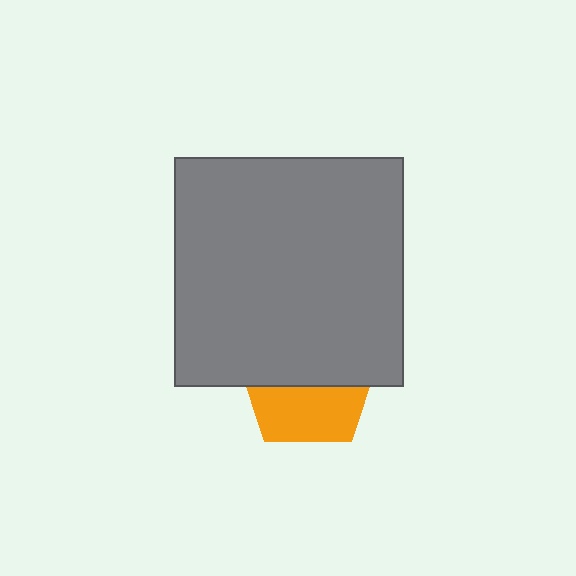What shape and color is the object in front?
The object in front is a gray square.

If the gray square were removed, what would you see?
You would see the complete orange pentagon.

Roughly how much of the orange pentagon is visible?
A small part of it is visible (roughly 43%).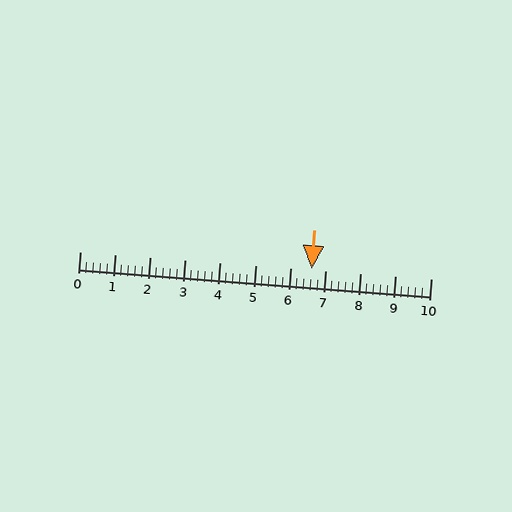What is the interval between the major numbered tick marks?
The major tick marks are spaced 1 units apart.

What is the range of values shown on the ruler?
The ruler shows values from 0 to 10.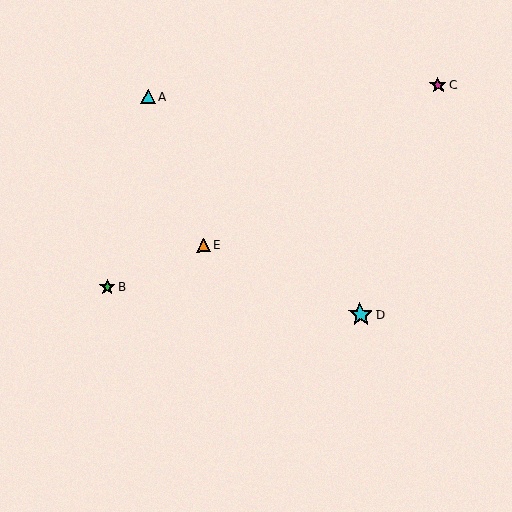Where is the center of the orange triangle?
The center of the orange triangle is at (203, 246).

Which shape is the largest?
The cyan star (labeled D) is the largest.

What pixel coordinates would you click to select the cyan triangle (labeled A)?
Click at (148, 97) to select the cyan triangle A.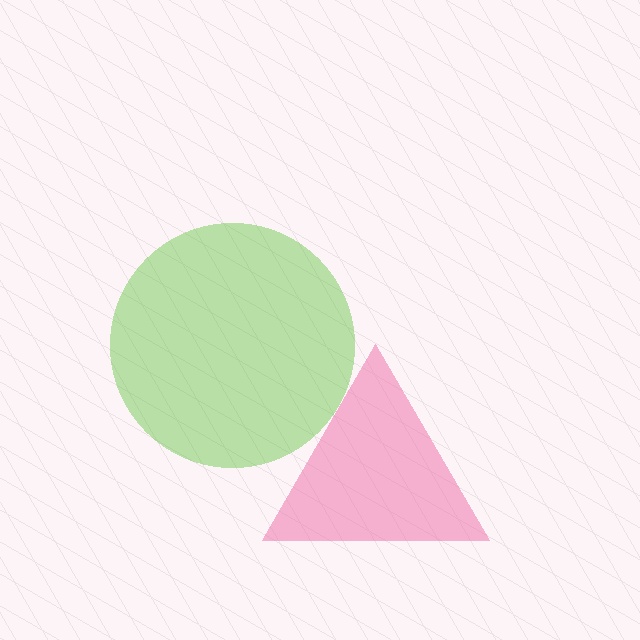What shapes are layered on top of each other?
The layered shapes are: a pink triangle, a lime circle.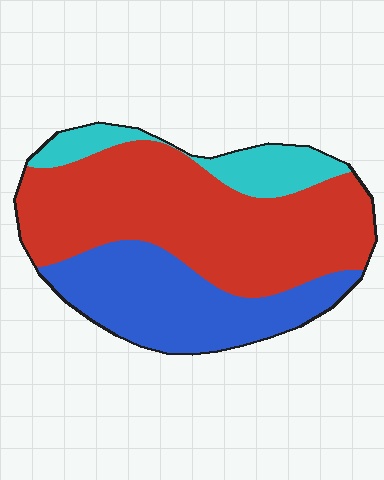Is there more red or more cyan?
Red.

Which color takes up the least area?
Cyan, at roughly 15%.